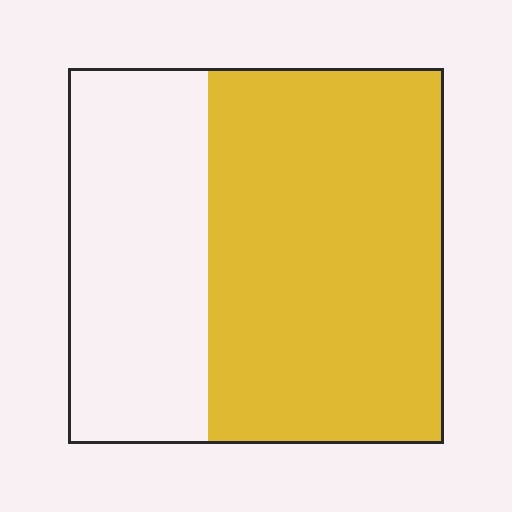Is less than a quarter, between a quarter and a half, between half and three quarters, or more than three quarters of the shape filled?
Between half and three quarters.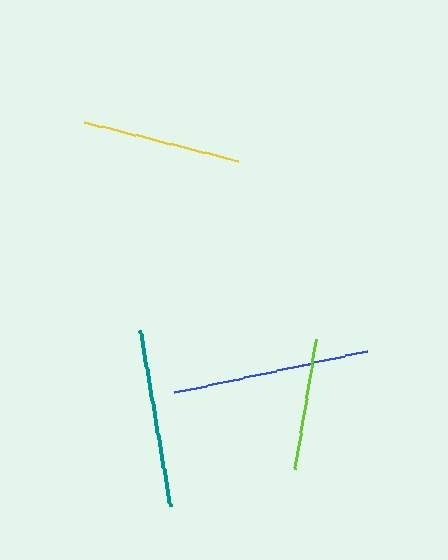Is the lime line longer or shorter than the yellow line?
The yellow line is longer than the lime line.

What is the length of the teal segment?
The teal segment is approximately 177 pixels long.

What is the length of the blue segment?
The blue segment is approximately 198 pixels long.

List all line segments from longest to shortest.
From longest to shortest: blue, teal, yellow, lime.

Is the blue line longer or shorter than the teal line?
The blue line is longer than the teal line.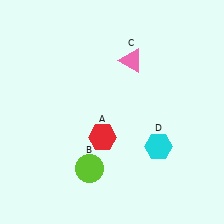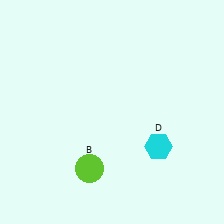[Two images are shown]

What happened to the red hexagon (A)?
The red hexagon (A) was removed in Image 2. It was in the bottom-left area of Image 1.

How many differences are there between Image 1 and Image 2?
There are 2 differences between the two images.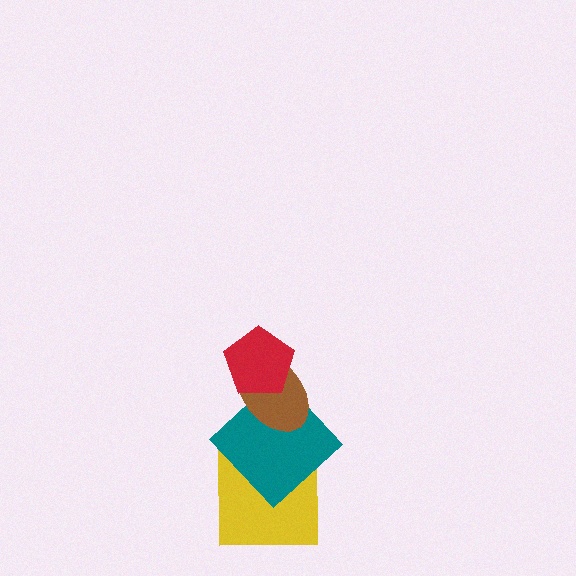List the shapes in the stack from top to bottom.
From top to bottom: the red pentagon, the brown ellipse, the teal diamond, the yellow square.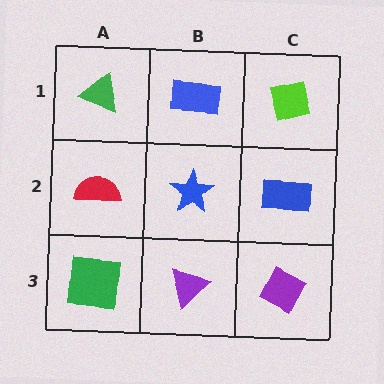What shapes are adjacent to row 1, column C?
A blue rectangle (row 2, column C), a blue rectangle (row 1, column B).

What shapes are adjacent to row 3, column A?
A red semicircle (row 2, column A), a purple triangle (row 3, column B).